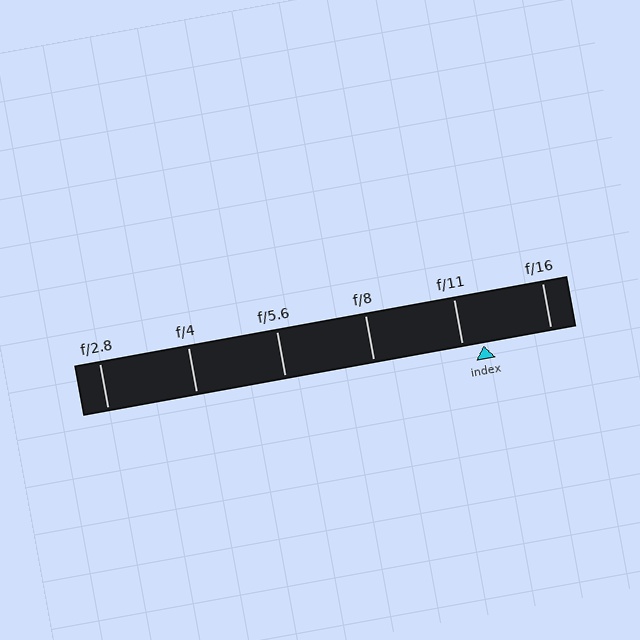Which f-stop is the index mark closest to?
The index mark is closest to f/11.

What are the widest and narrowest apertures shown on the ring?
The widest aperture shown is f/2.8 and the narrowest is f/16.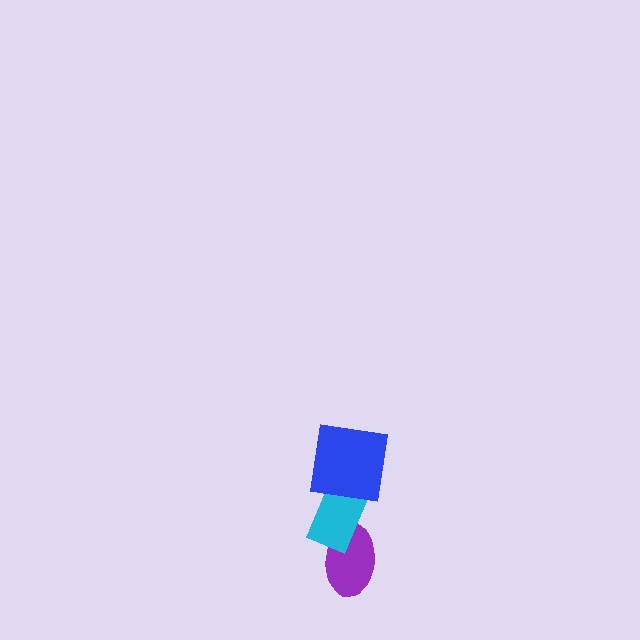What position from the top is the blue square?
The blue square is 1st from the top.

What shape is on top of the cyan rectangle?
The blue square is on top of the cyan rectangle.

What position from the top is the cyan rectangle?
The cyan rectangle is 2nd from the top.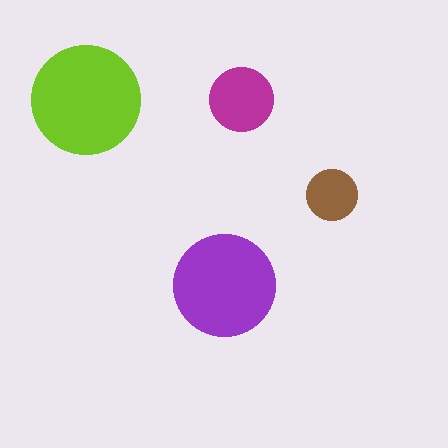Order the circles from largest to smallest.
the lime one, the purple one, the magenta one, the brown one.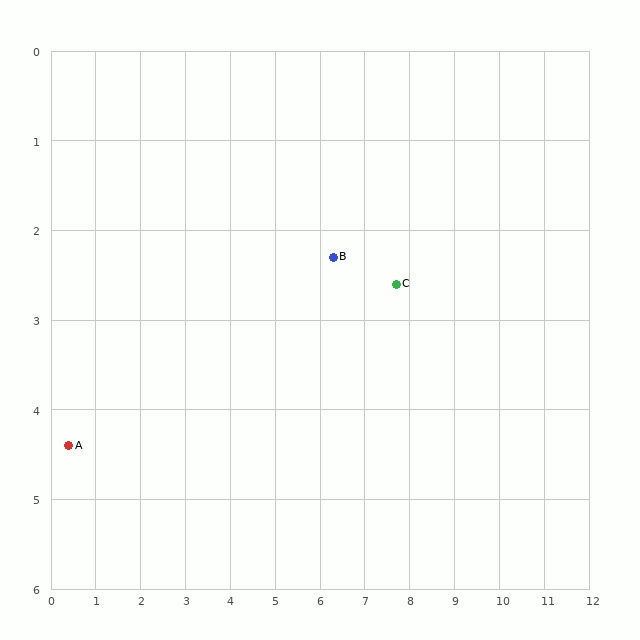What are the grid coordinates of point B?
Point B is at approximately (6.3, 2.3).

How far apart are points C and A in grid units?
Points C and A are about 7.5 grid units apart.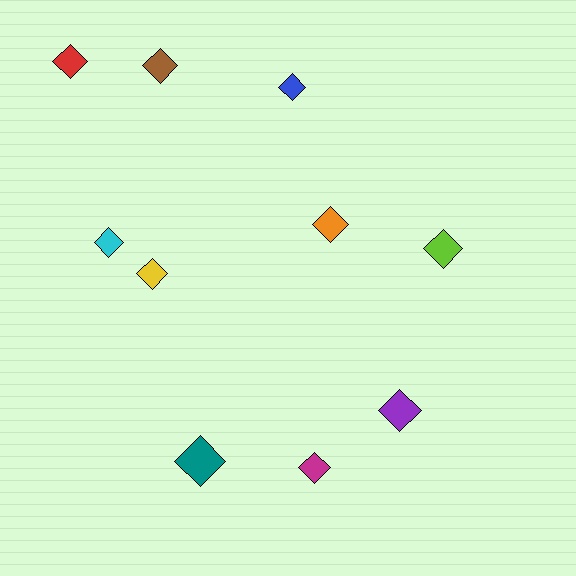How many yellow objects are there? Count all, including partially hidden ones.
There is 1 yellow object.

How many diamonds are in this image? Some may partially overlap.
There are 10 diamonds.